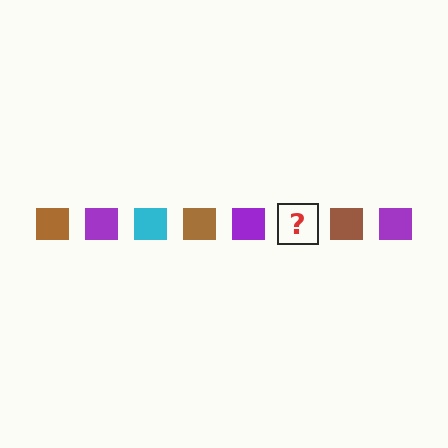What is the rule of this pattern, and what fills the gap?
The rule is that the pattern cycles through brown, purple, cyan squares. The gap should be filled with a cyan square.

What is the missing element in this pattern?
The missing element is a cyan square.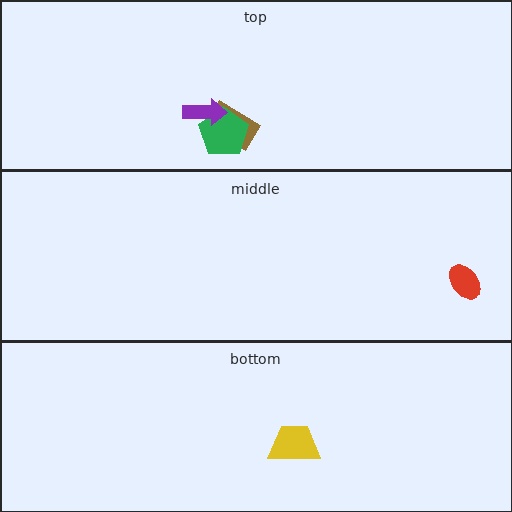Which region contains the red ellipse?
The middle region.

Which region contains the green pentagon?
The top region.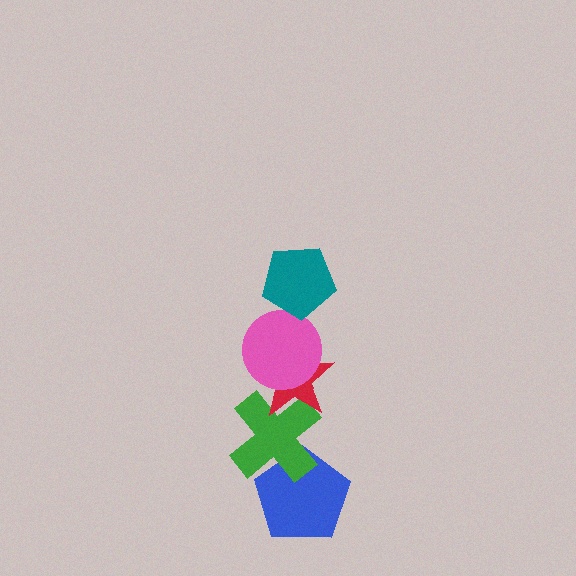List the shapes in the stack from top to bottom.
From top to bottom: the teal pentagon, the pink circle, the red star, the green cross, the blue pentagon.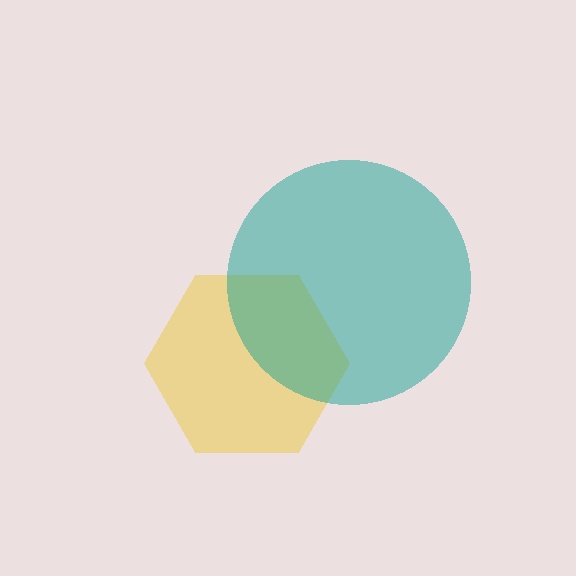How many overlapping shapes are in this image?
There are 2 overlapping shapes in the image.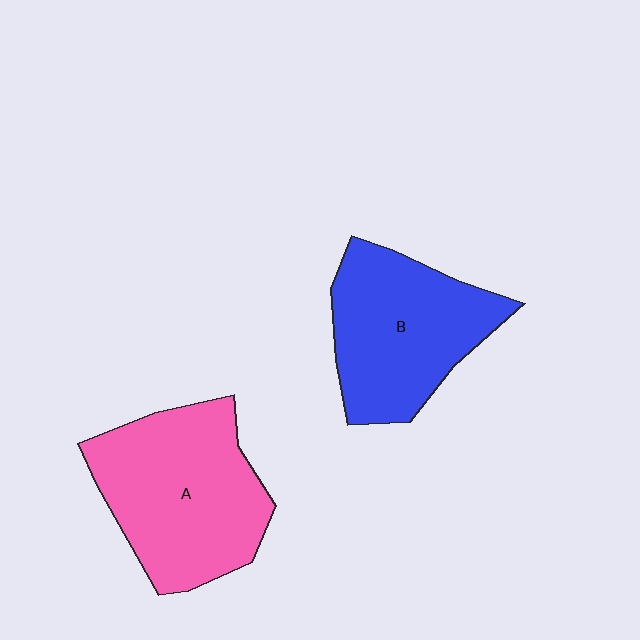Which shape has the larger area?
Shape A (pink).